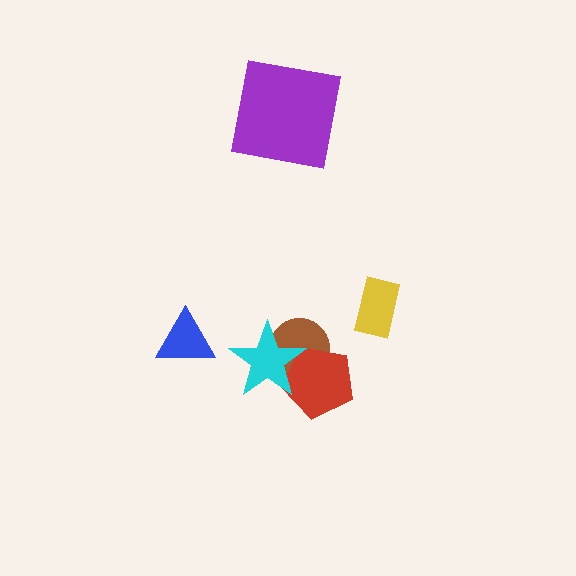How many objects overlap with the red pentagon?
2 objects overlap with the red pentagon.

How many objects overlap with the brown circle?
2 objects overlap with the brown circle.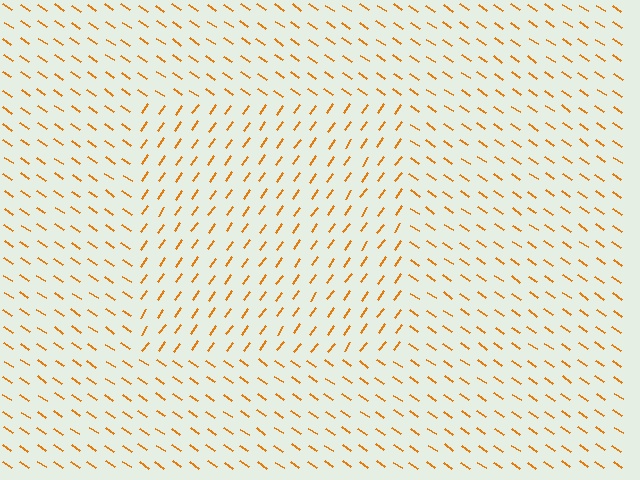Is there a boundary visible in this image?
Yes, there is a texture boundary formed by a change in line orientation.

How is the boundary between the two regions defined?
The boundary is defined purely by a change in line orientation (approximately 89 degrees difference). All lines are the same color and thickness.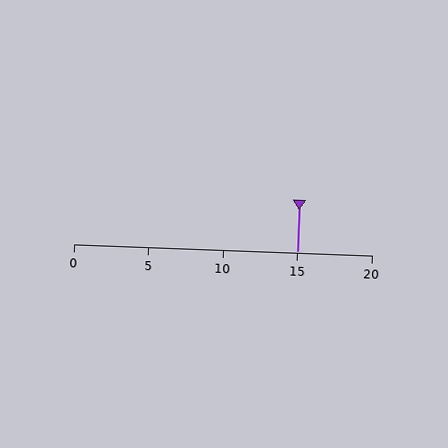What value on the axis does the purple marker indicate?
The marker indicates approximately 15.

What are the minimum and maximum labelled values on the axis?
The axis runs from 0 to 20.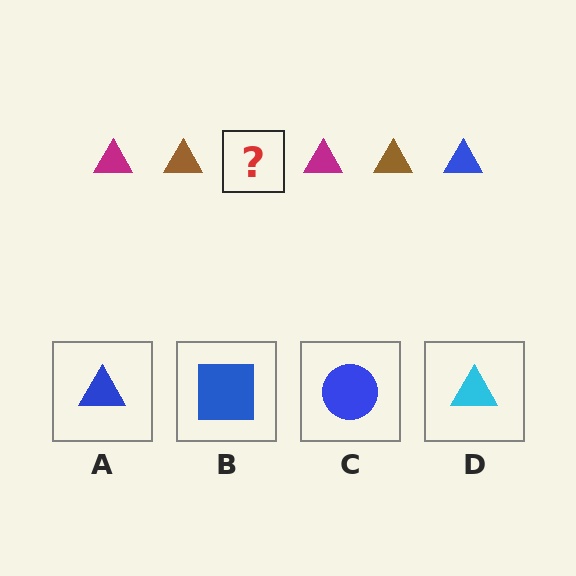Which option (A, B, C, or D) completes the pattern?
A.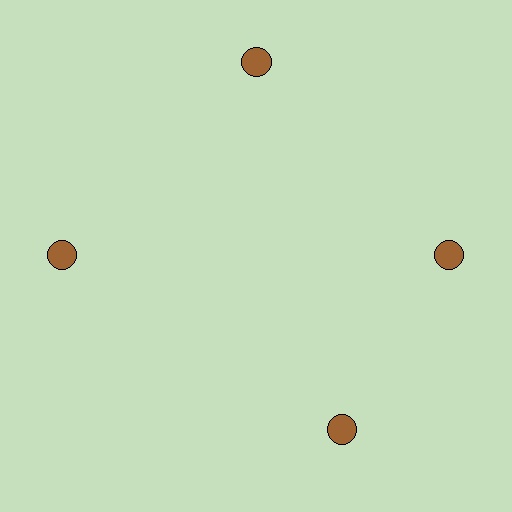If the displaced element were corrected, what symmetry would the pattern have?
It would have 4-fold rotational symmetry — the pattern would map onto itself every 90 degrees.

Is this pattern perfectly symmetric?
No. The 4 brown circles are arranged in a ring, but one element near the 6 o'clock position is rotated out of alignment along the ring, breaking the 4-fold rotational symmetry.